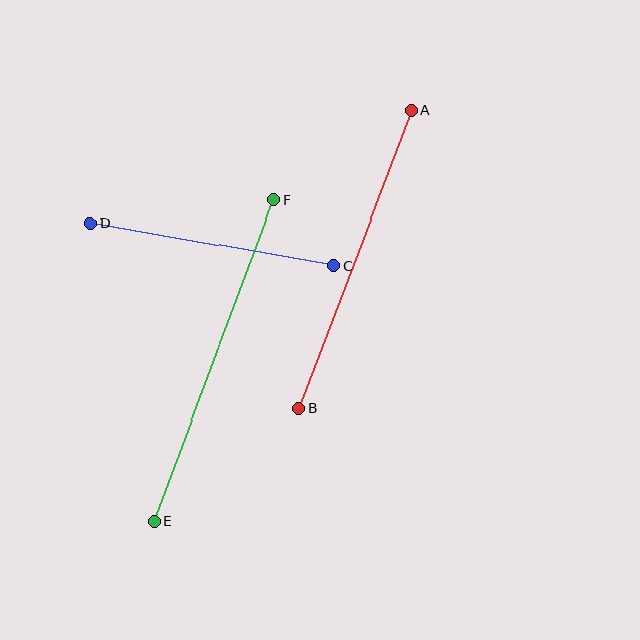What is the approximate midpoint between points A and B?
The midpoint is at approximately (355, 259) pixels.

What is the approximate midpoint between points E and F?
The midpoint is at approximately (214, 361) pixels.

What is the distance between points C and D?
The distance is approximately 247 pixels.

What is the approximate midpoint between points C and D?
The midpoint is at approximately (212, 244) pixels.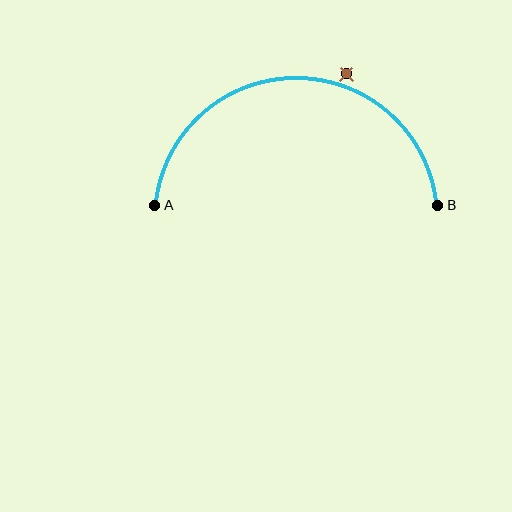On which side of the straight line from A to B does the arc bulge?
The arc bulges above the straight line connecting A and B.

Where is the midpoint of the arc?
The arc midpoint is the point on the curve farthest from the straight line joining A and B. It sits above that line.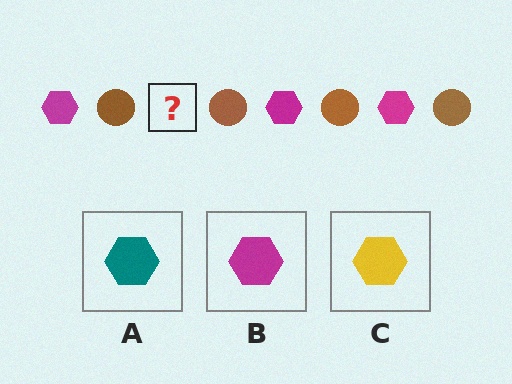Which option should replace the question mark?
Option B.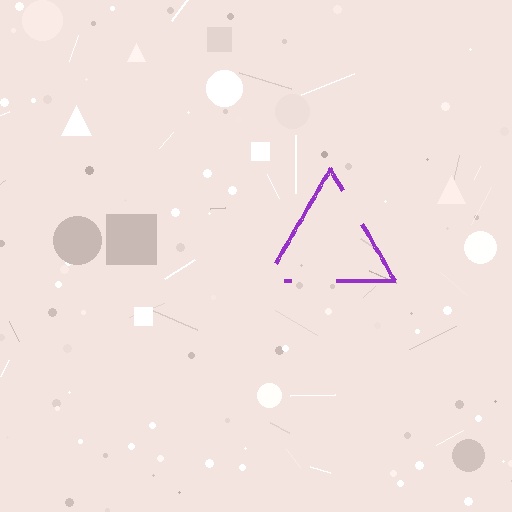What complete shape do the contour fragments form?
The contour fragments form a triangle.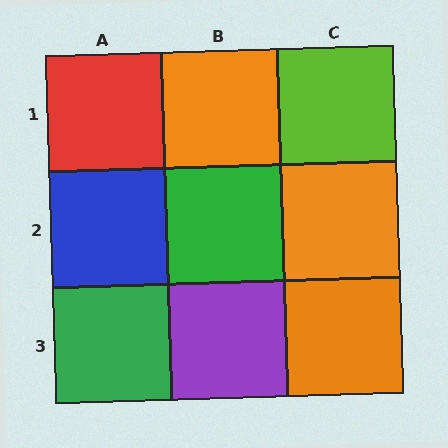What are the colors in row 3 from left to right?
Green, purple, orange.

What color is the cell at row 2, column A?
Blue.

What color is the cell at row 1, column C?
Lime.